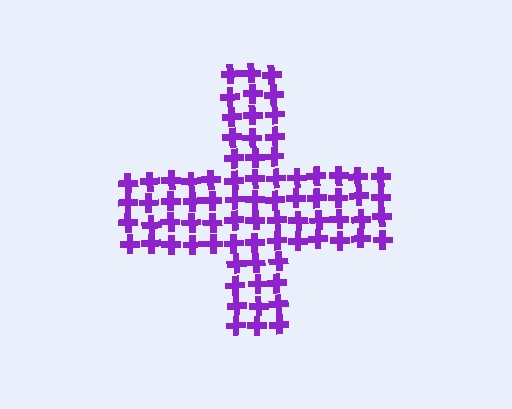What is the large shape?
The large shape is a cross.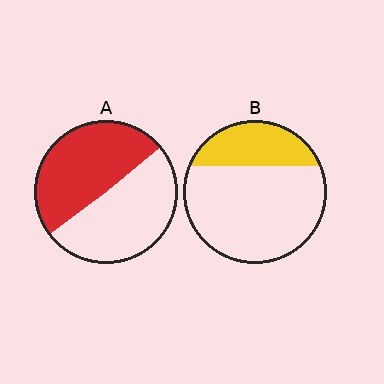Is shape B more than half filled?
No.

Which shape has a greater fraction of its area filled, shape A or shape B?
Shape A.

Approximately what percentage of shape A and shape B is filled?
A is approximately 50% and B is approximately 25%.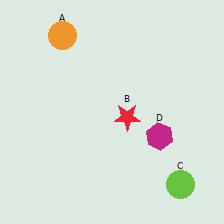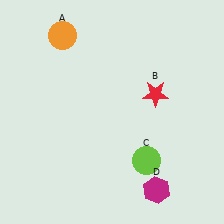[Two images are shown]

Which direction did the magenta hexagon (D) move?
The magenta hexagon (D) moved down.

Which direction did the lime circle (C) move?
The lime circle (C) moved left.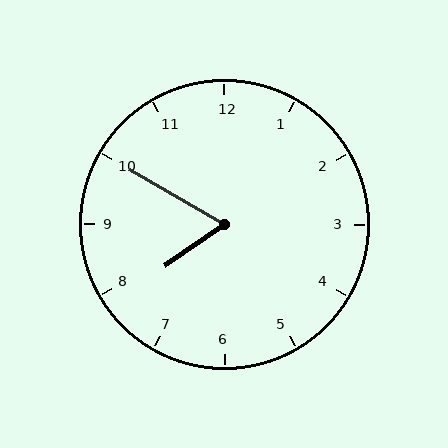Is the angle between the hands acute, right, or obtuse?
It is acute.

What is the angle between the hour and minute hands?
Approximately 65 degrees.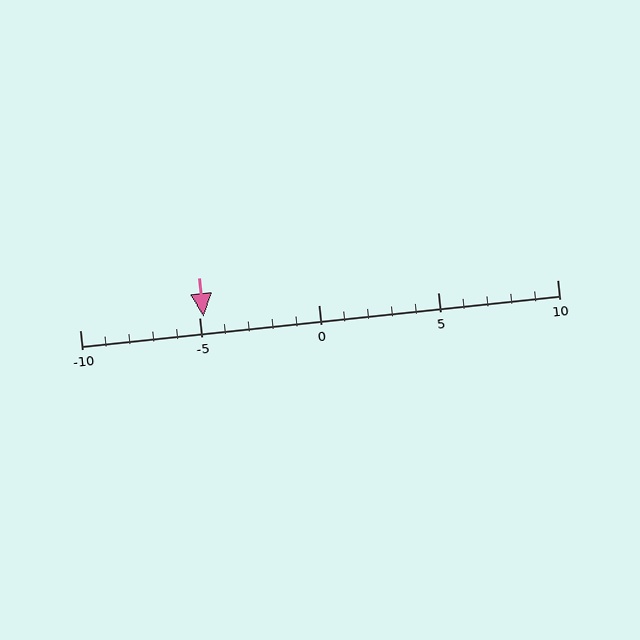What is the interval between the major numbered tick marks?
The major tick marks are spaced 5 units apart.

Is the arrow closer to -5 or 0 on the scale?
The arrow is closer to -5.